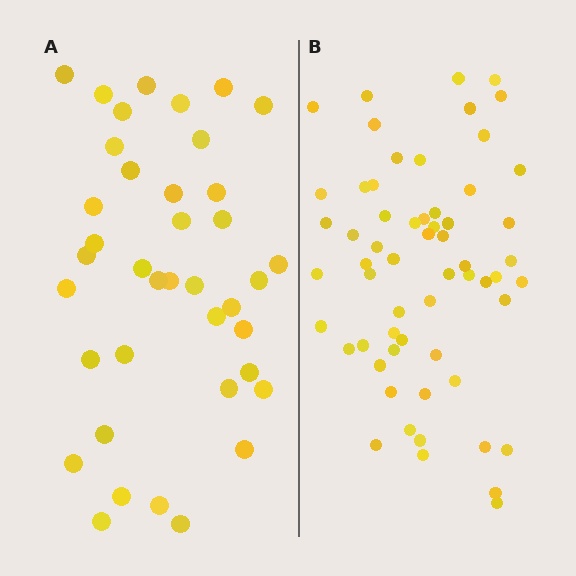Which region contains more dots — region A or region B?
Region B (the right region) has more dots.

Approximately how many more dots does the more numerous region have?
Region B has approximately 20 more dots than region A.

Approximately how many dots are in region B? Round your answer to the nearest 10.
About 60 dots.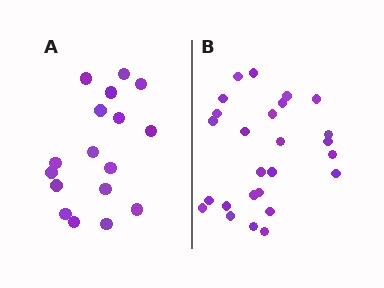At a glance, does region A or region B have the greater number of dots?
Region B (the right region) has more dots.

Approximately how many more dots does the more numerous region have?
Region B has roughly 8 or so more dots than region A.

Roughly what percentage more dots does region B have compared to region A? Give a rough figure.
About 55% more.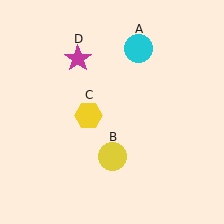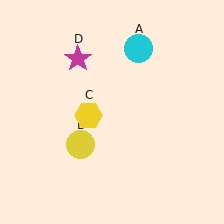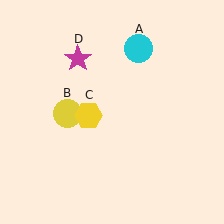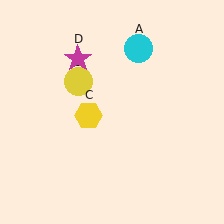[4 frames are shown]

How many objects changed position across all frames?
1 object changed position: yellow circle (object B).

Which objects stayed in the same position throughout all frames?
Cyan circle (object A) and yellow hexagon (object C) and magenta star (object D) remained stationary.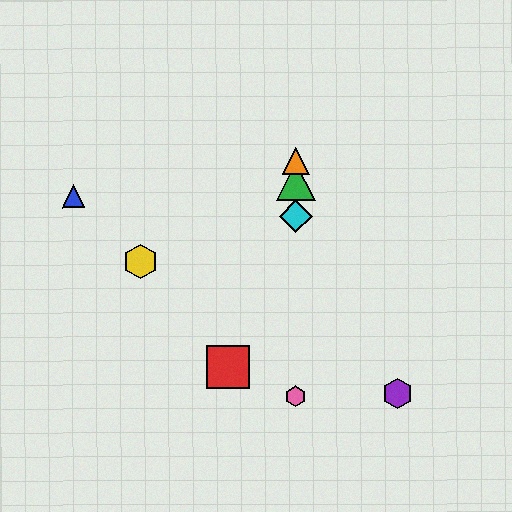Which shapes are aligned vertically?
The green triangle, the orange triangle, the cyan diamond, the pink hexagon are aligned vertically.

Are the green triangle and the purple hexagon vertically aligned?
No, the green triangle is at x≈296 and the purple hexagon is at x≈398.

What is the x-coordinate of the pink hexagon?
The pink hexagon is at x≈296.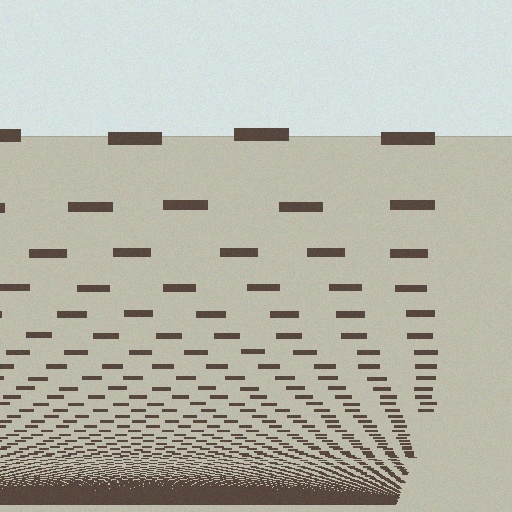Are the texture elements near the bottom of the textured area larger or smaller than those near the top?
Smaller. The gradient is inverted — elements near the bottom are smaller and denser.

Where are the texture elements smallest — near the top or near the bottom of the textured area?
Near the bottom.